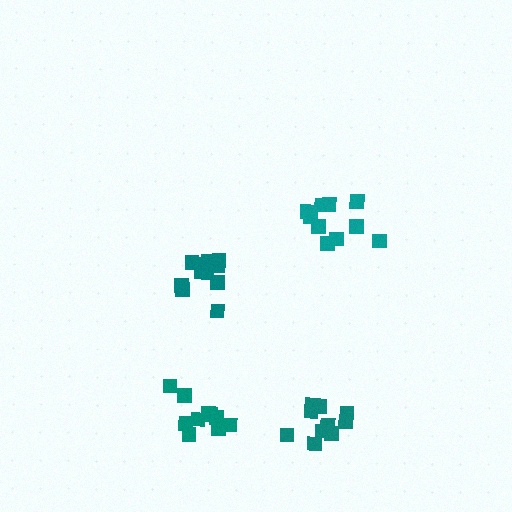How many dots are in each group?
Group 1: 12 dots, Group 2: 11 dots, Group 3: 10 dots, Group 4: 10 dots (43 total).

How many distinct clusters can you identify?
There are 4 distinct clusters.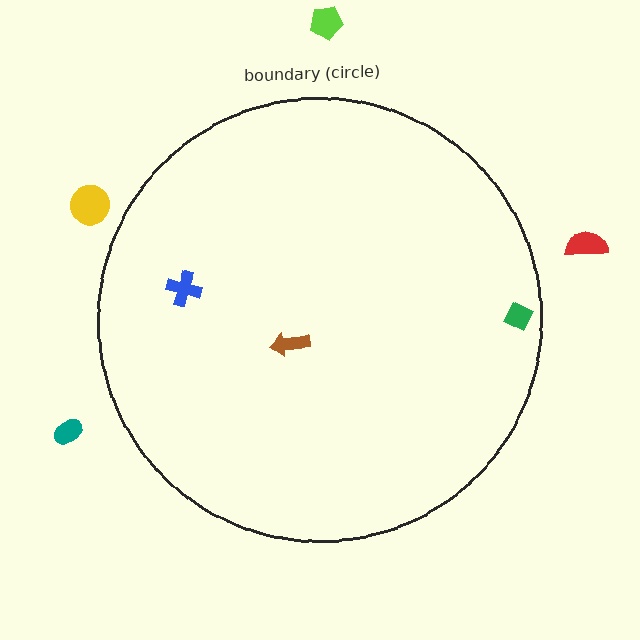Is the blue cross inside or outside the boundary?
Inside.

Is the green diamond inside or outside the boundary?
Inside.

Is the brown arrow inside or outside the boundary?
Inside.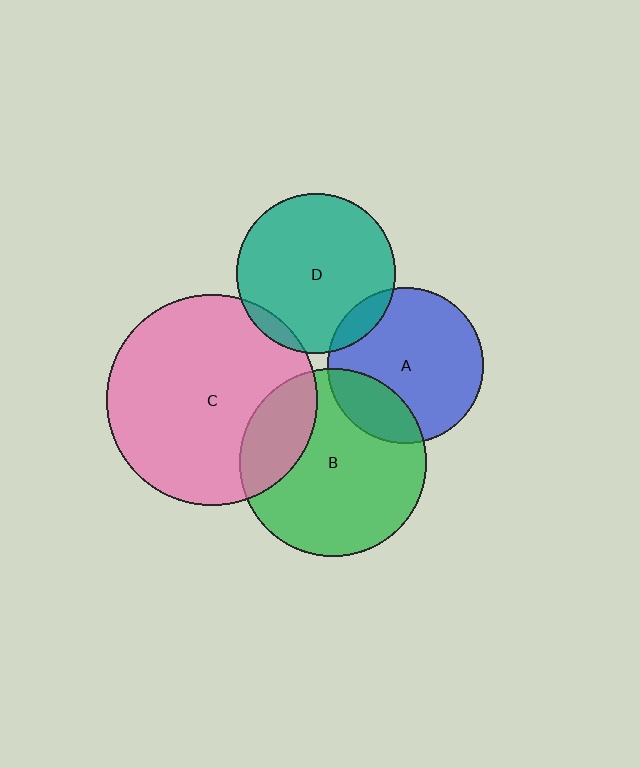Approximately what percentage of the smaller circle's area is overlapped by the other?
Approximately 25%.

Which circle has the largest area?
Circle C (pink).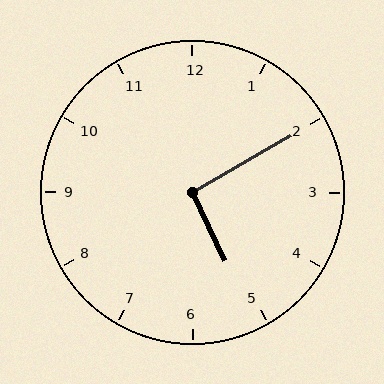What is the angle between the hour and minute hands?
Approximately 95 degrees.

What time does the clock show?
5:10.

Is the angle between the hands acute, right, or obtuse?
It is right.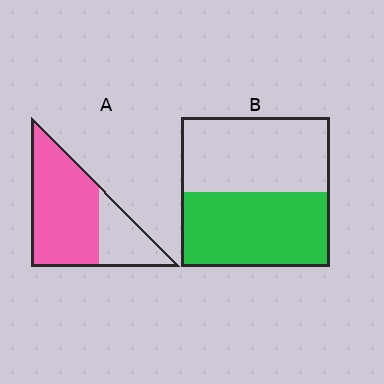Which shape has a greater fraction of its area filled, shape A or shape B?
Shape A.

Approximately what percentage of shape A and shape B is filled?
A is approximately 70% and B is approximately 50%.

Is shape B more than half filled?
Roughly half.